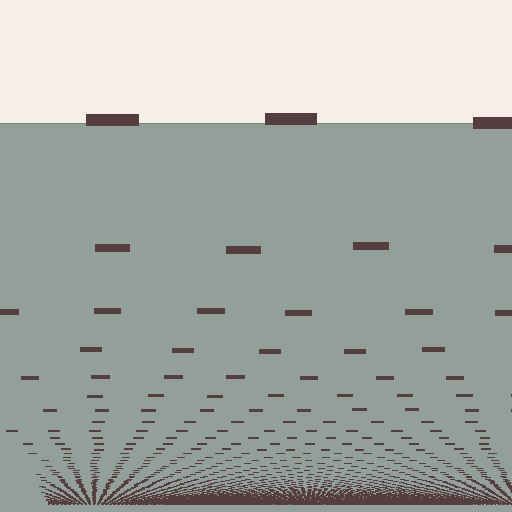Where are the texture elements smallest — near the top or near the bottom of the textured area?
Near the bottom.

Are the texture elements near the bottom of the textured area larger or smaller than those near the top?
Smaller. The gradient is inverted — elements near the bottom are smaller and denser.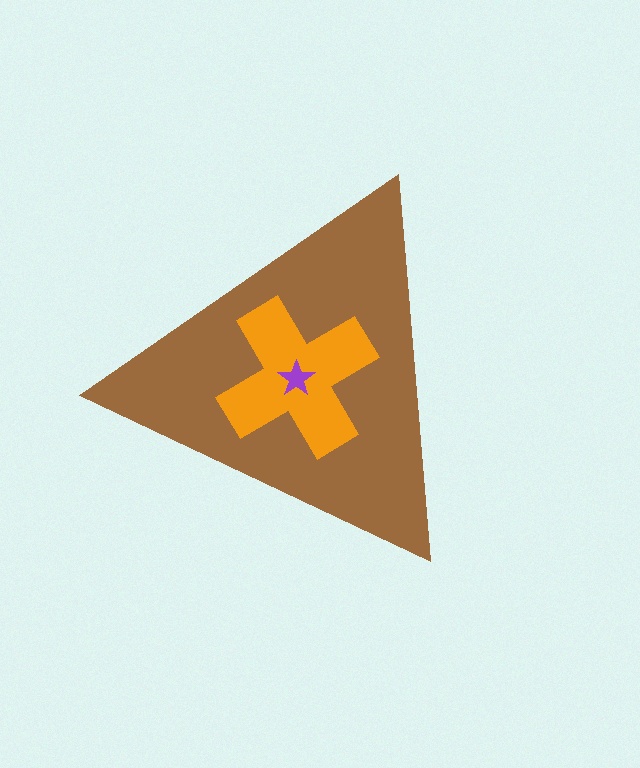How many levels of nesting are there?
3.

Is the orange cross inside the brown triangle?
Yes.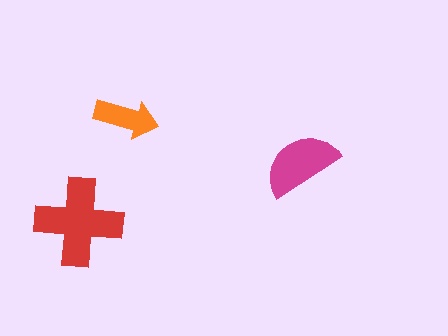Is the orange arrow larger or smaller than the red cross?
Smaller.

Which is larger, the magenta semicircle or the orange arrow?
The magenta semicircle.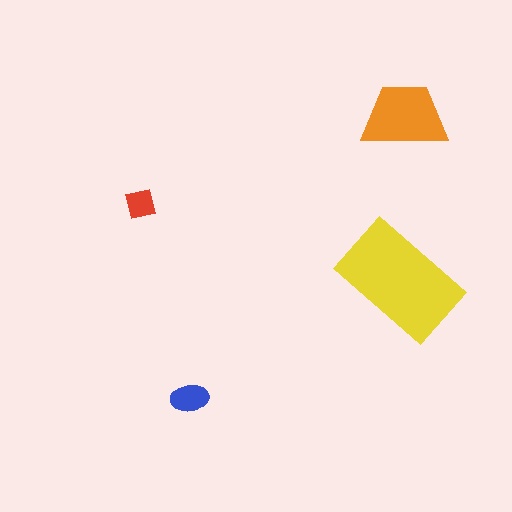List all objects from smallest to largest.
The red square, the blue ellipse, the orange trapezoid, the yellow rectangle.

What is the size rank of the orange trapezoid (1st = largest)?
2nd.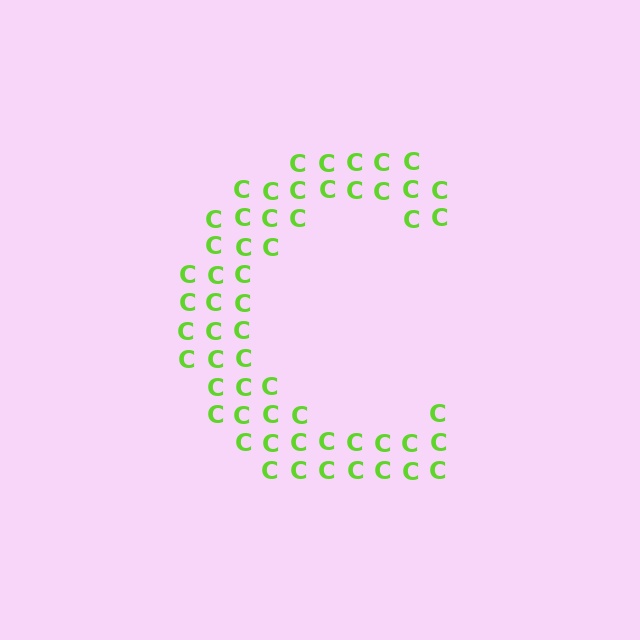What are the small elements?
The small elements are letter C's.